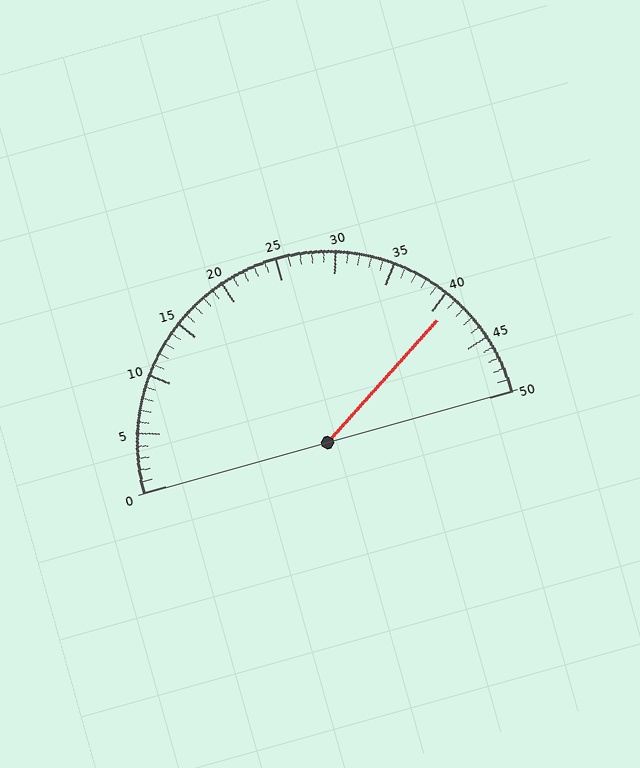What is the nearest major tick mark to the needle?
The nearest major tick mark is 40.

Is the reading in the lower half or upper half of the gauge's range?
The reading is in the upper half of the range (0 to 50).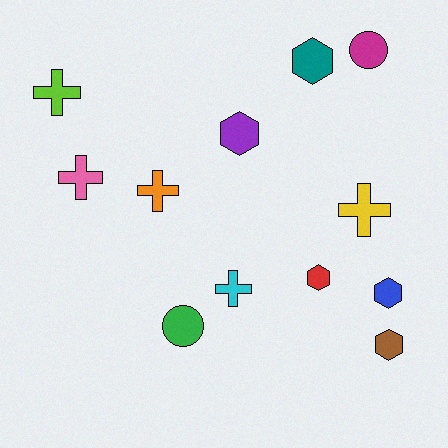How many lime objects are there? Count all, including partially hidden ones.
There is 1 lime object.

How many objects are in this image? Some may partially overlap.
There are 12 objects.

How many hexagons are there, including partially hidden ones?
There are 5 hexagons.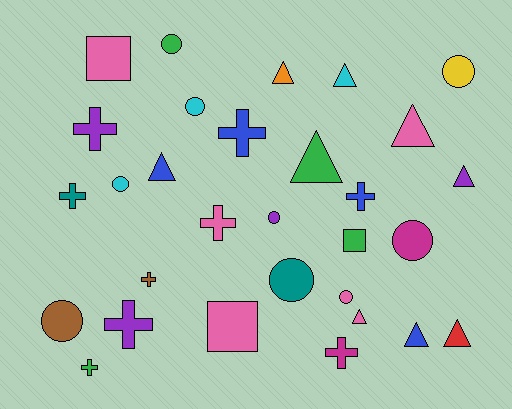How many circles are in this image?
There are 9 circles.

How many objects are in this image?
There are 30 objects.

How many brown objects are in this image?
There are 2 brown objects.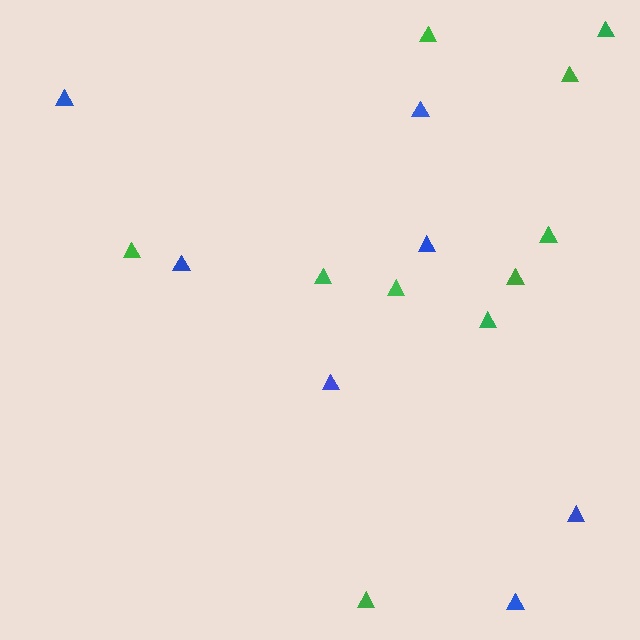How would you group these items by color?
There are 2 groups: one group of blue triangles (7) and one group of green triangles (10).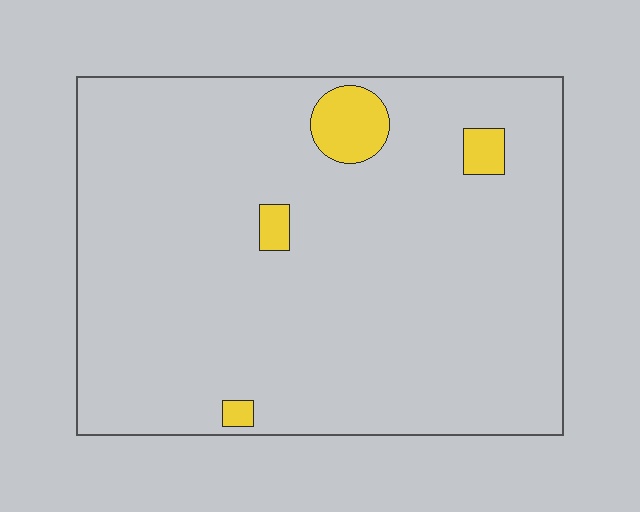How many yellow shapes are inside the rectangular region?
4.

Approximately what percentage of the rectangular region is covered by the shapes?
Approximately 5%.